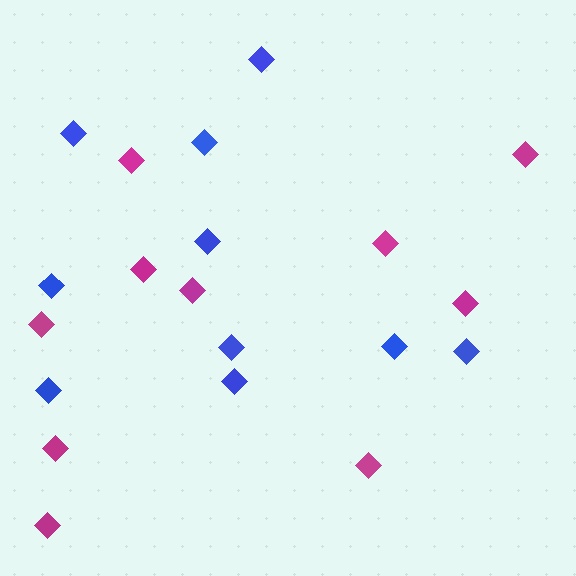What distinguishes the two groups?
There are 2 groups: one group of magenta diamonds (10) and one group of blue diamonds (10).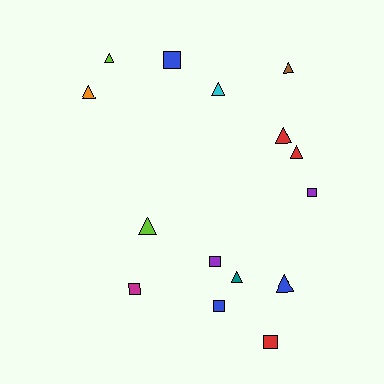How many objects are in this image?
There are 15 objects.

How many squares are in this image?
There are 6 squares.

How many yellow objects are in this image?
There are no yellow objects.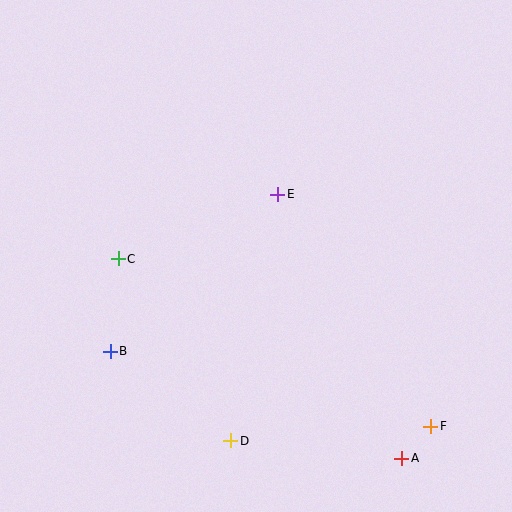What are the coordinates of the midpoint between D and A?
The midpoint between D and A is at (316, 449).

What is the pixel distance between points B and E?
The distance between B and E is 230 pixels.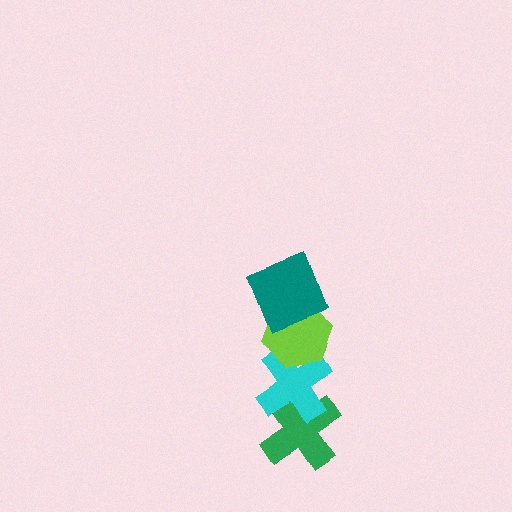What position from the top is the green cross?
The green cross is 4th from the top.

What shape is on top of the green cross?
The cyan cross is on top of the green cross.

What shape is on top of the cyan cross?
The lime hexagon is on top of the cyan cross.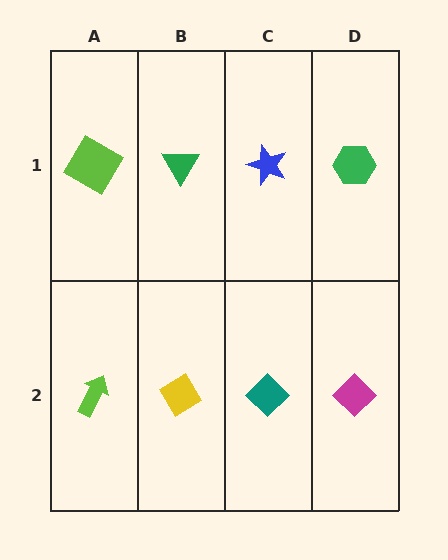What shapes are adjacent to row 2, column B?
A green triangle (row 1, column B), a lime arrow (row 2, column A), a teal diamond (row 2, column C).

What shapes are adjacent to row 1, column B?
A yellow diamond (row 2, column B), a lime diamond (row 1, column A), a blue star (row 1, column C).